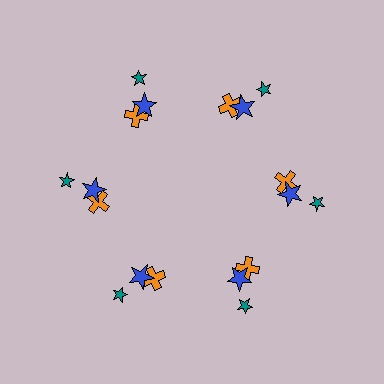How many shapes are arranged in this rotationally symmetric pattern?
There are 18 shapes, arranged in 6 groups of 3.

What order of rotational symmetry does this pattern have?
This pattern has 6-fold rotational symmetry.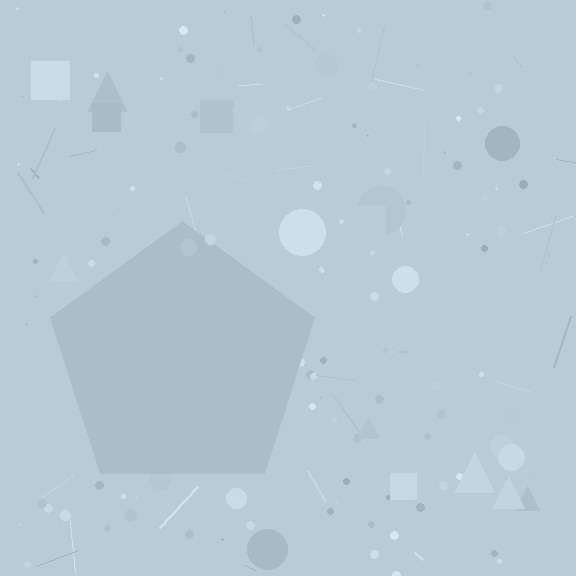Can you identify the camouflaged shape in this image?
The camouflaged shape is a pentagon.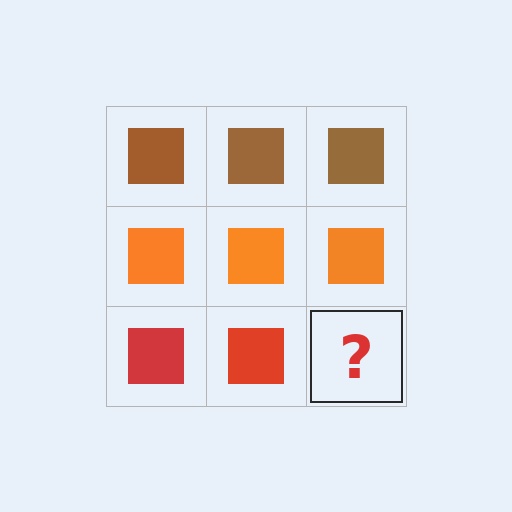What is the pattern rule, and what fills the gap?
The rule is that each row has a consistent color. The gap should be filled with a red square.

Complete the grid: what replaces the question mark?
The question mark should be replaced with a red square.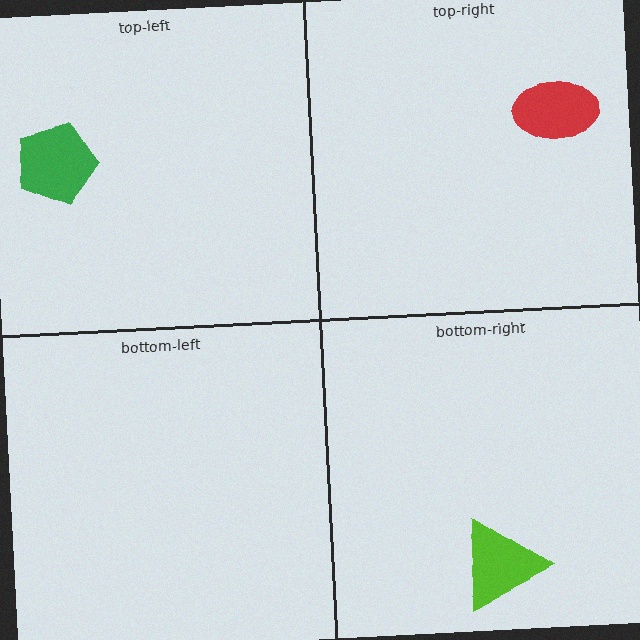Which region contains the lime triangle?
The bottom-right region.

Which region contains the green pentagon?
The top-left region.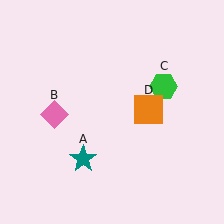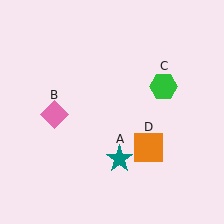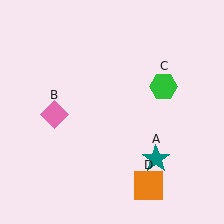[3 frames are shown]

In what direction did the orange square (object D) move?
The orange square (object D) moved down.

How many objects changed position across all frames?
2 objects changed position: teal star (object A), orange square (object D).